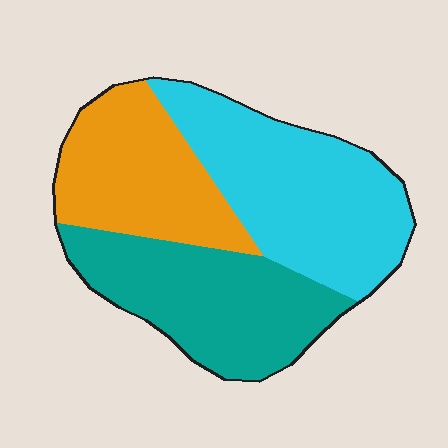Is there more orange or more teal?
Teal.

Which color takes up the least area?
Orange, at roughly 30%.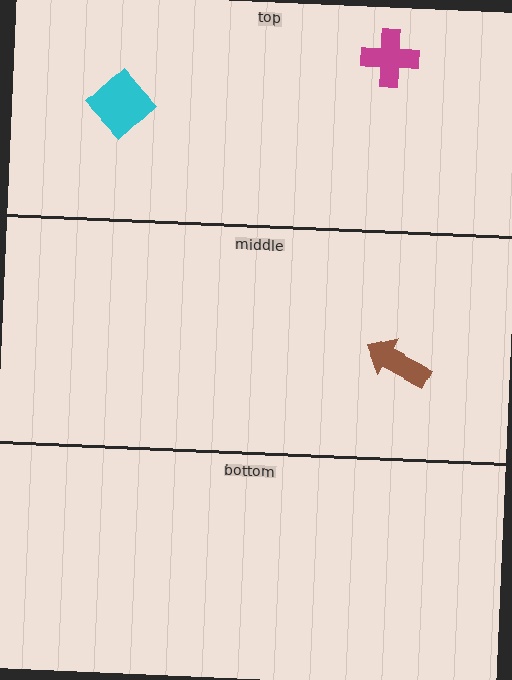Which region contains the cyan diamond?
The top region.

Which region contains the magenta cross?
The top region.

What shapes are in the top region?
The cyan diamond, the magenta cross.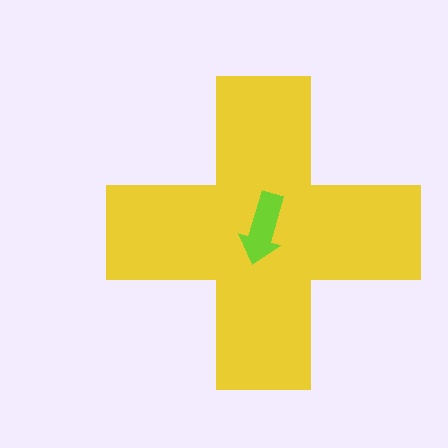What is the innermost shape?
The lime arrow.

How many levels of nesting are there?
2.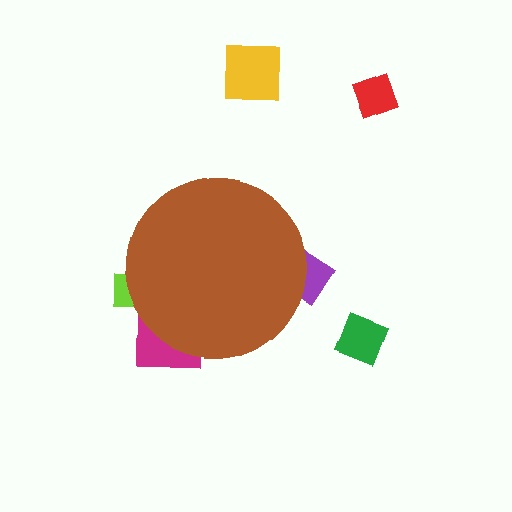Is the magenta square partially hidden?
Yes, the magenta square is partially hidden behind the brown circle.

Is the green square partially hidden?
No, the green square is fully visible.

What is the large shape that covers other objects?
A brown circle.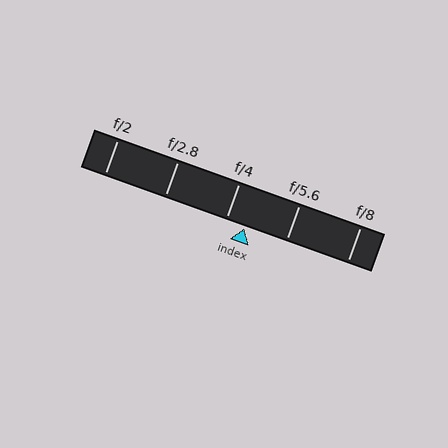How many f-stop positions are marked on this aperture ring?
There are 5 f-stop positions marked.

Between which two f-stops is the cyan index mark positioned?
The index mark is between f/4 and f/5.6.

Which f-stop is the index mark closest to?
The index mark is closest to f/4.